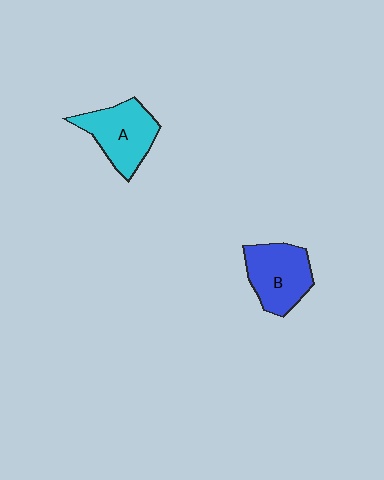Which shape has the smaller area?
Shape B (blue).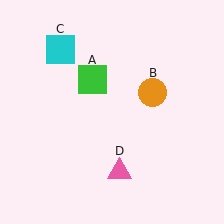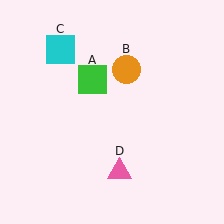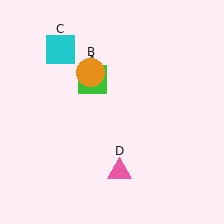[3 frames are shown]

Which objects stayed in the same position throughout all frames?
Green square (object A) and cyan square (object C) and pink triangle (object D) remained stationary.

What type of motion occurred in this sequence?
The orange circle (object B) rotated counterclockwise around the center of the scene.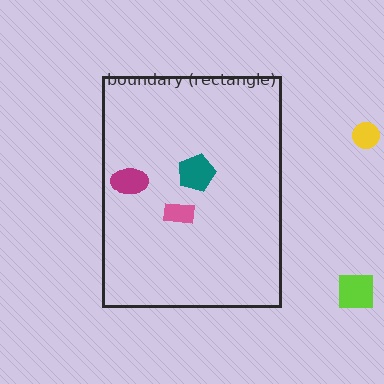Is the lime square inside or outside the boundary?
Outside.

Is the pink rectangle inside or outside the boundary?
Inside.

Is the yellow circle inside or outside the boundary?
Outside.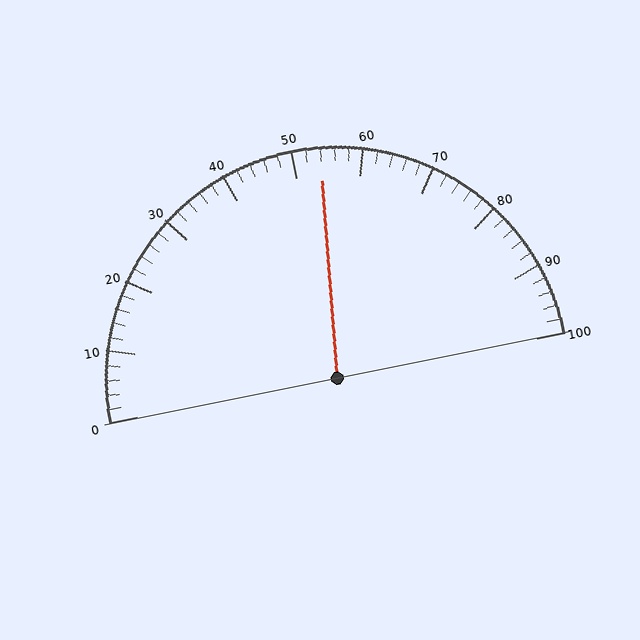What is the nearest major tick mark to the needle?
The nearest major tick mark is 50.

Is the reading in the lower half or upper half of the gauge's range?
The reading is in the upper half of the range (0 to 100).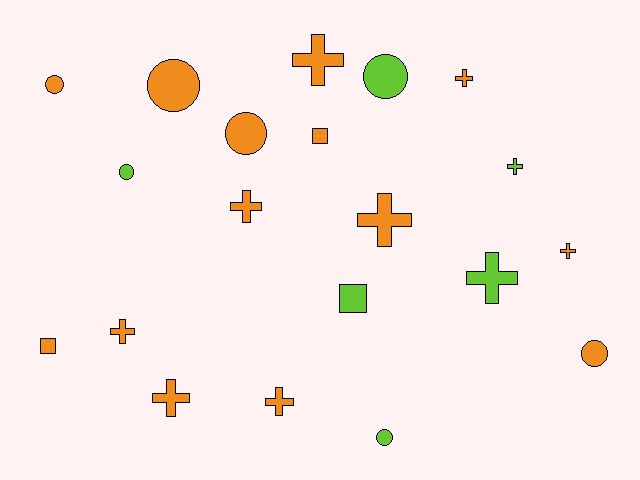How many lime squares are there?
There is 1 lime square.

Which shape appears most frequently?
Cross, with 10 objects.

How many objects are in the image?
There are 20 objects.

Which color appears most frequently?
Orange, with 14 objects.